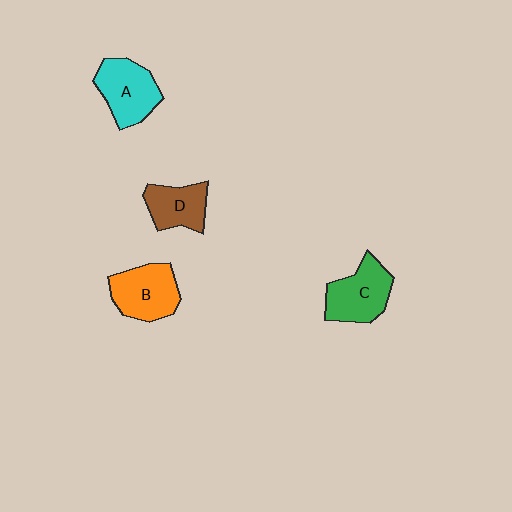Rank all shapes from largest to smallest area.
From largest to smallest: C (green), B (orange), A (cyan), D (brown).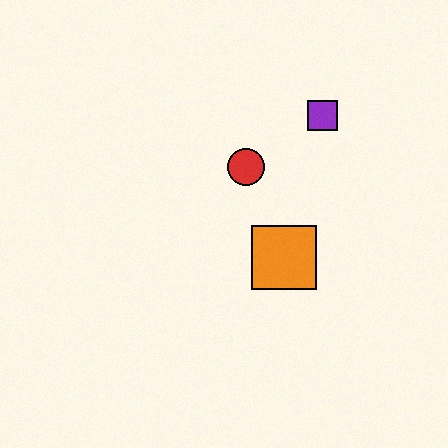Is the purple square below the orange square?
No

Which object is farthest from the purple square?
The orange square is farthest from the purple square.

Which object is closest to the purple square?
The red circle is closest to the purple square.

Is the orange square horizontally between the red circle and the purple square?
Yes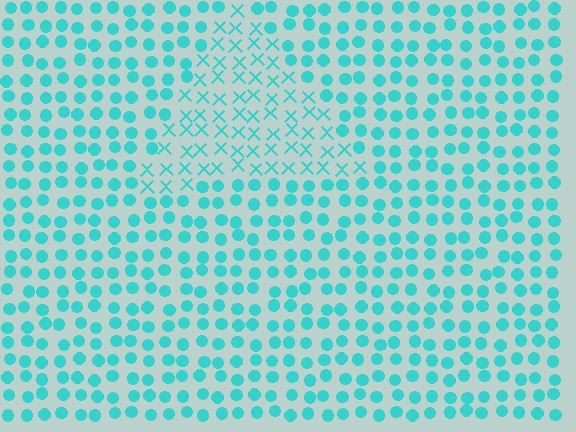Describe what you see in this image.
The image is filled with small cyan elements arranged in a uniform grid. A triangle-shaped region contains X marks, while the surrounding area contains circles. The boundary is defined purely by the change in element shape.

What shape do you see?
I see a triangle.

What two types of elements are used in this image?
The image uses X marks inside the triangle region and circles outside it.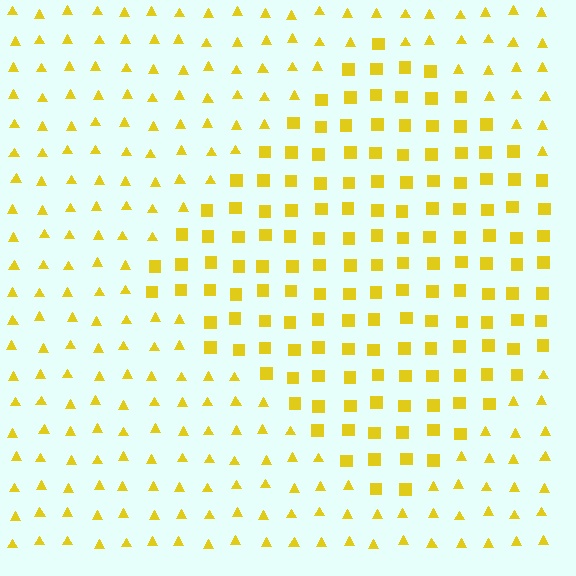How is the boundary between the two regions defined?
The boundary is defined by a change in element shape: squares inside vs. triangles outside. All elements share the same color and spacing.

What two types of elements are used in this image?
The image uses squares inside the diamond region and triangles outside it.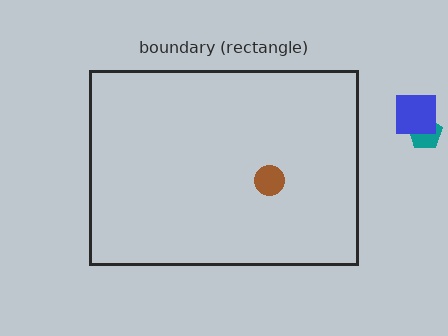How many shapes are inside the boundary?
1 inside, 2 outside.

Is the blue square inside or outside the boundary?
Outside.